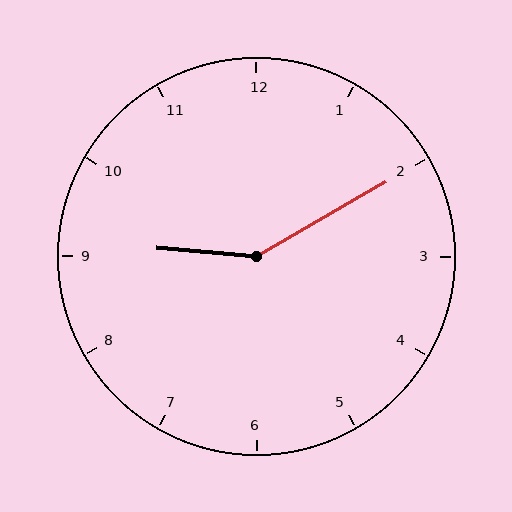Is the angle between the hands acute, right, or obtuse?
It is obtuse.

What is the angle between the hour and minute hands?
Approximately 145 degrees.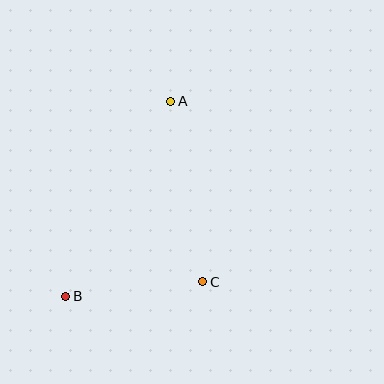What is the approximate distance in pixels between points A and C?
The distance between A and C is approximately 183 pixels.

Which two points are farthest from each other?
Points A and B are farthest from each other.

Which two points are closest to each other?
Points B and C are closest to each other.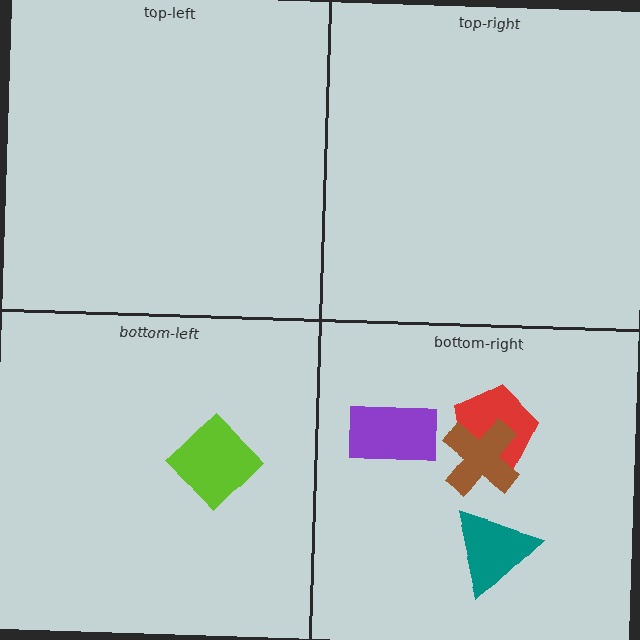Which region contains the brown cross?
The bottom-right region.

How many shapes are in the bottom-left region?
1.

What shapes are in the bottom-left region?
The lime diamond.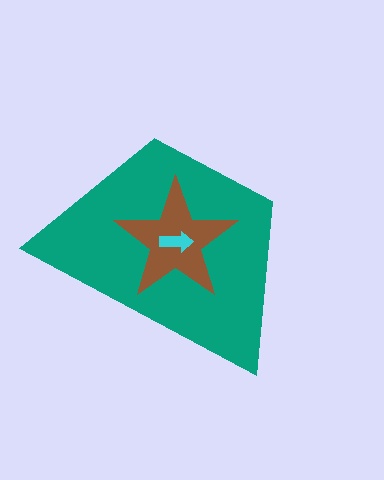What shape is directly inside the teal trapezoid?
The brown star.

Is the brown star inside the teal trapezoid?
Yes.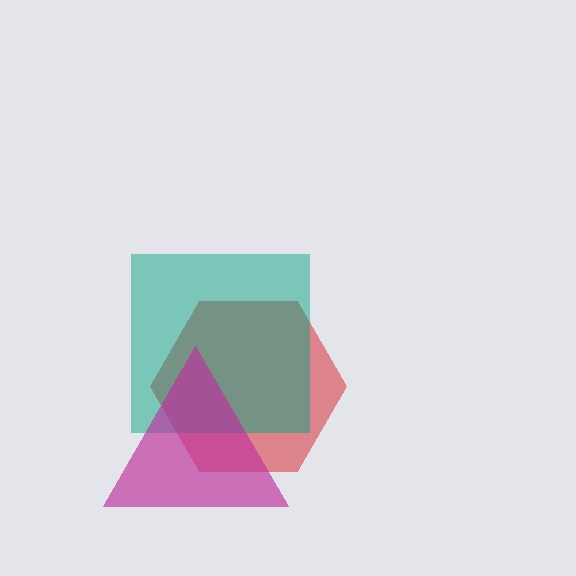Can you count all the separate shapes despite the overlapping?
Yes, there are 3 separate shapes.